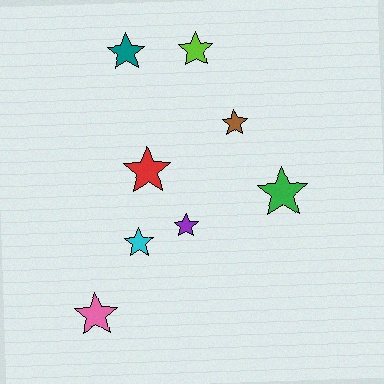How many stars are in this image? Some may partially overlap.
There are 8 stars.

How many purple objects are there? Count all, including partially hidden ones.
There is 1 purple object.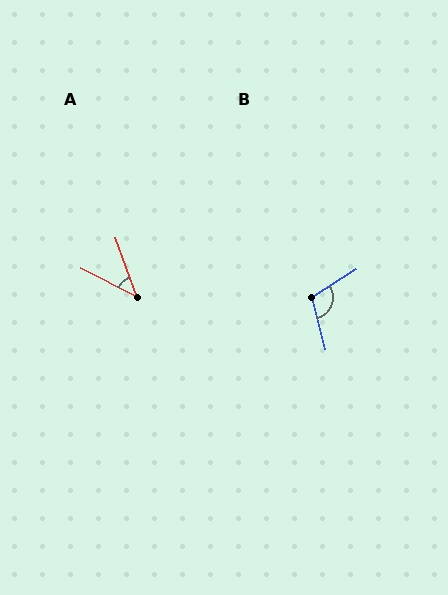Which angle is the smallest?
A, at approximately 43 degrees.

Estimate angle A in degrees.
Approximately 43 degrees.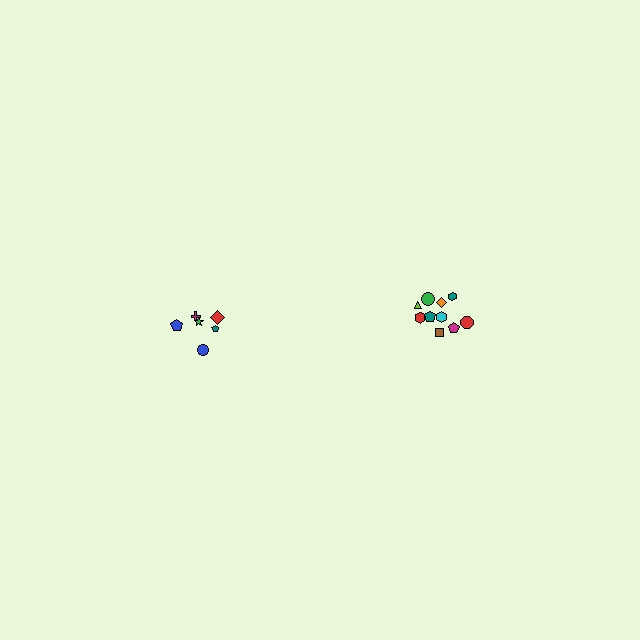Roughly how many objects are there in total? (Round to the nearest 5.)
Roughly 15 objects in total.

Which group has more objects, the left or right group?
The right group.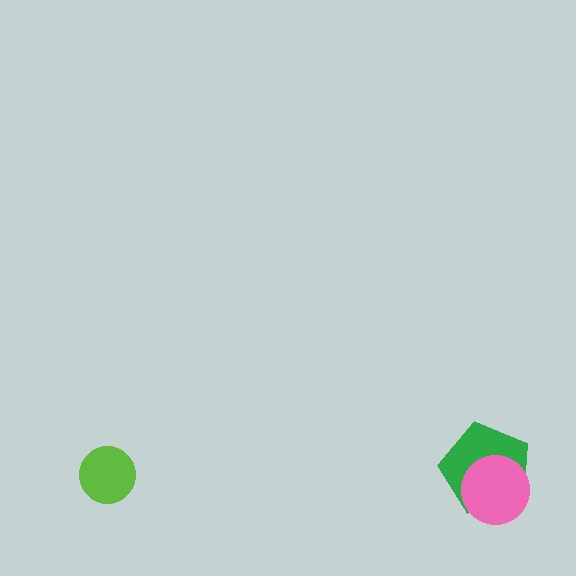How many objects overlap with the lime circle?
0 objects overlap with the lime circle.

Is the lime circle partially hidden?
No, no other shape covers it.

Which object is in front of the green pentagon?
The pink circle is in front of the green pentagon.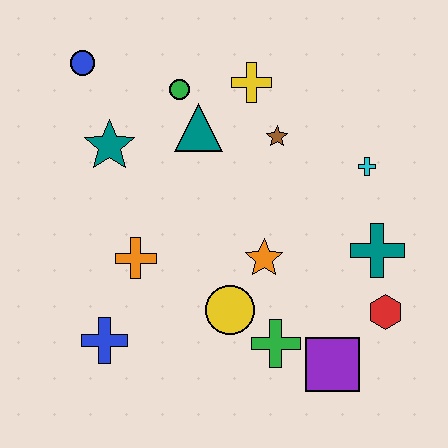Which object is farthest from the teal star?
The red hexagon is farthest from the teal star.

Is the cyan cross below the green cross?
No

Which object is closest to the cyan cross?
The teal cross is closest to the cyan cross.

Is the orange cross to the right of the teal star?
Yes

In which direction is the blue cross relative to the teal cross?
The blue cross is to the left of the teal cross.